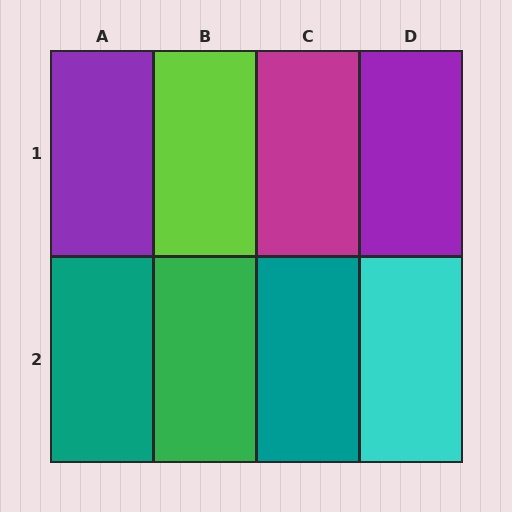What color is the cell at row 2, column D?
Cyan.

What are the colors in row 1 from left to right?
Purple, lime, magenta, purple.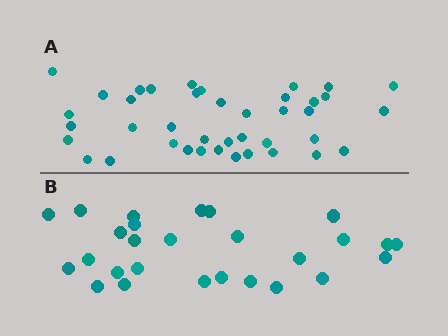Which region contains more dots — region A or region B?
Region A (the top region) has more dots.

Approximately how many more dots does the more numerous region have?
Region A has approximately 15 more dots than region B.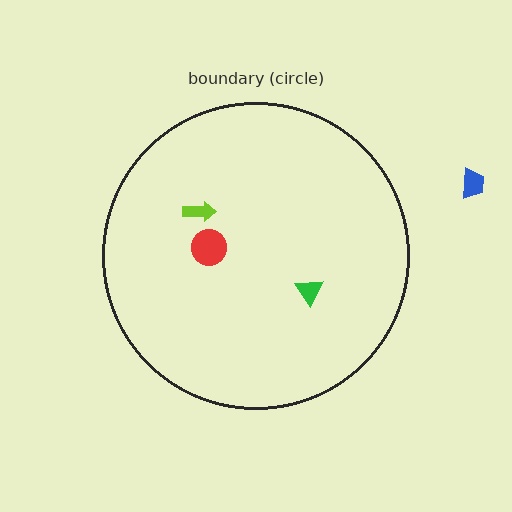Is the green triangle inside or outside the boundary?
Inside.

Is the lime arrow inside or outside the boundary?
Inside.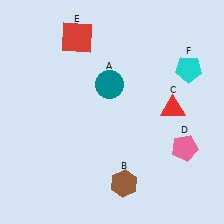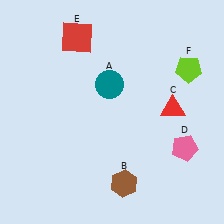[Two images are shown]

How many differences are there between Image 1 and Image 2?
There is 1 difference between the two images.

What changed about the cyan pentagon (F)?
In Image 1, F is cyan. In Image 2, it changed to lime.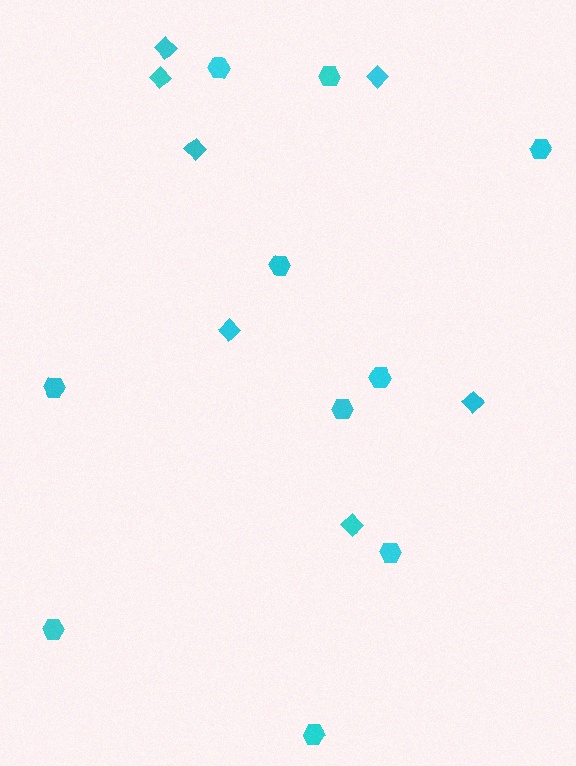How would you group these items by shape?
There are 2 groups: one group of diamonds (7) and one group of hexagons (10).